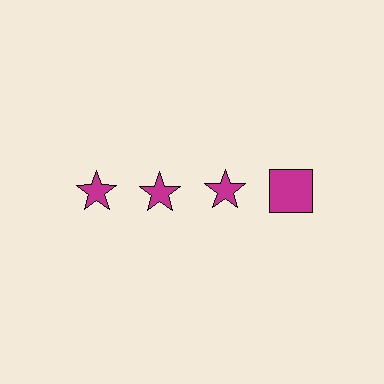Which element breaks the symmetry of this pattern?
The magenta square in the top row, second from right column breaks the symmetry. All other shapes are magenta stars.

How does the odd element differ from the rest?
It has a different shape: square instead of star.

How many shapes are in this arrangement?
There are 4 shapes arranged in a grid pattern.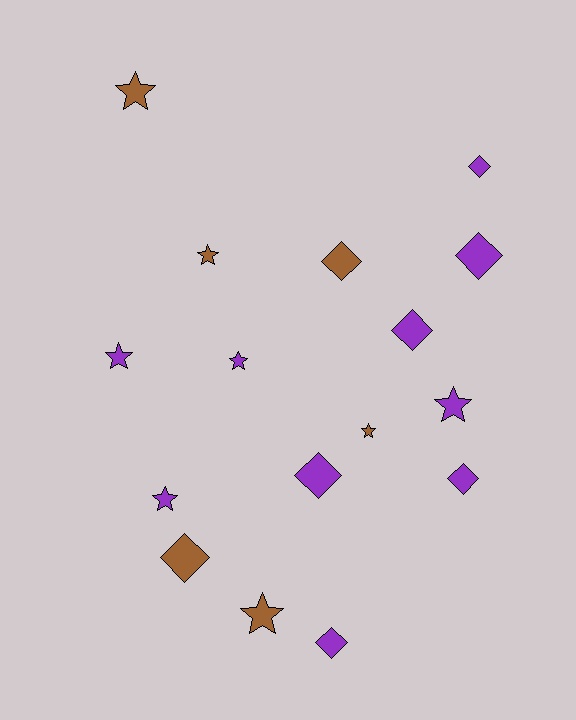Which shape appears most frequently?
Star, with 8 objects.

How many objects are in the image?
There are 16 objects.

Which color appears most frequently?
Purple, with 10 objects.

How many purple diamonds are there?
There are 6 purple diamonds.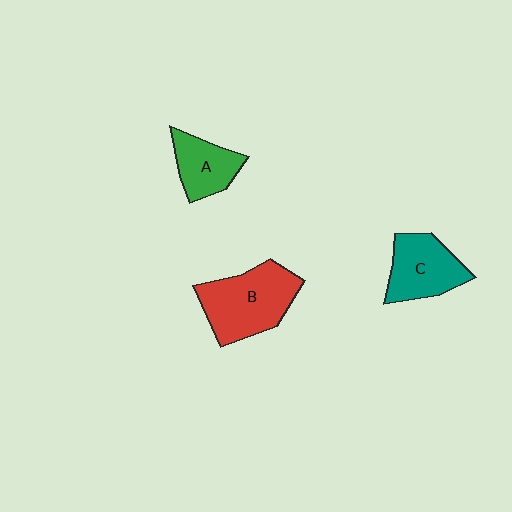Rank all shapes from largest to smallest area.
From largest to smallest: B (red), C (teal), A (green).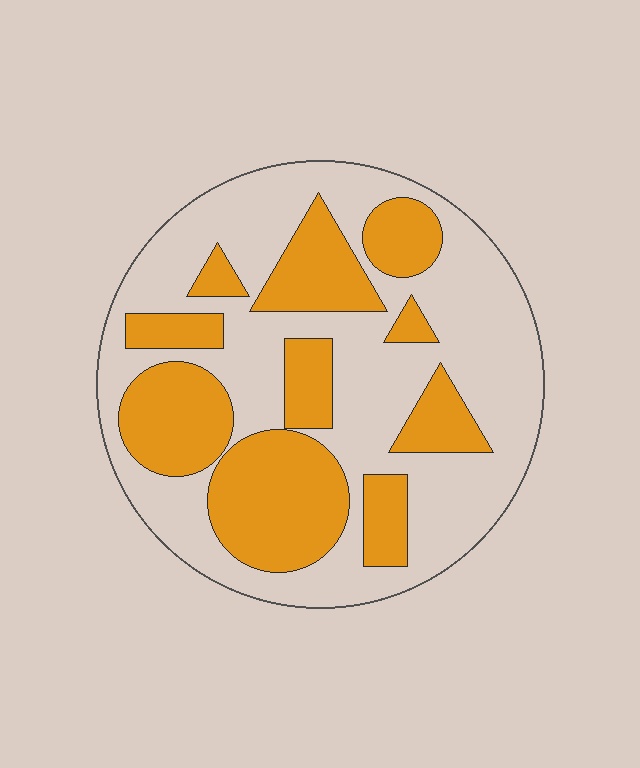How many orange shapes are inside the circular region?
10.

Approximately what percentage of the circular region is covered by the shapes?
Approximately 40%.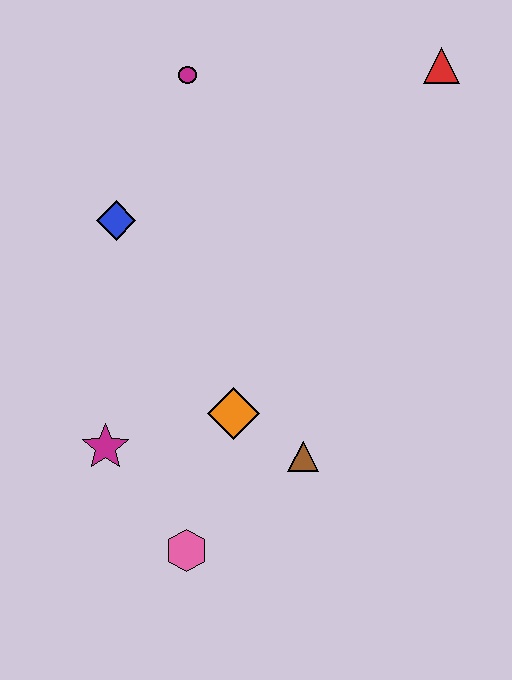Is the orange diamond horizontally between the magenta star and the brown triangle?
Yes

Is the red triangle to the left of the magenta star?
No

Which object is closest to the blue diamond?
The magenta circle is closest to the blue diamond.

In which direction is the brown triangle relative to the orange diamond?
The brown triangle is to the right of the orange diamond.